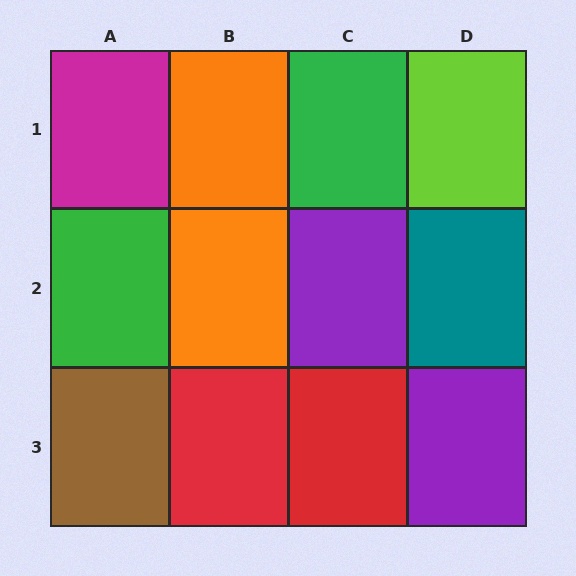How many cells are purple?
2 cells are purple.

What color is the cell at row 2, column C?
Purple.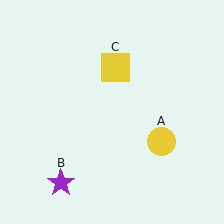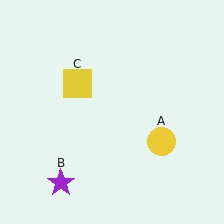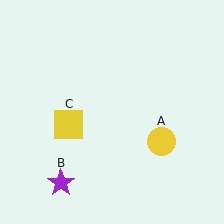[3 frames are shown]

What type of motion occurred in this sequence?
The yellow square (object C) rotated counterclockwise around the center of the scene.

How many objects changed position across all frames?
1 object changed position: yellow square (object C).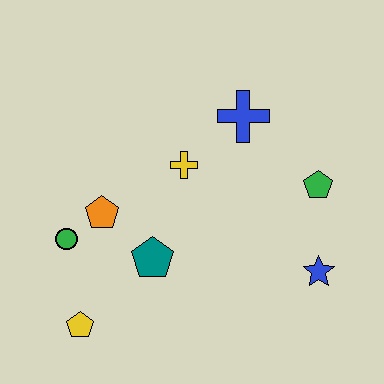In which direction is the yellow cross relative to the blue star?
The yellow cross is to the left of the blue star.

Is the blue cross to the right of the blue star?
No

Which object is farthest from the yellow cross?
The yellow pentagon is farthest from the yellow cross.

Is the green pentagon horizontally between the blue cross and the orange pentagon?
No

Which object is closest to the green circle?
The orange pentagon is closest to the green circle.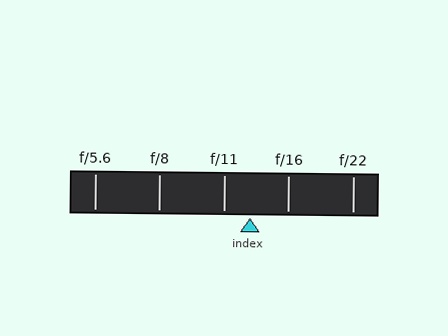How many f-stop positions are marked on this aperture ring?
There are 5 f-stop positions marked.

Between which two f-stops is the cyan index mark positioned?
The index mark is between f/11 and f/16.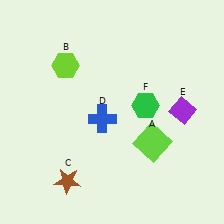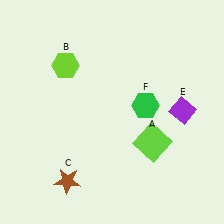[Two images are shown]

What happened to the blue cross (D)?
The blue cross (D) was removed in Image 2. It was in the bottom-left area of Image 1.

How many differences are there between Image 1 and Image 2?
There is 1 difference between the two images.